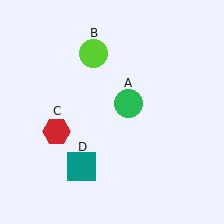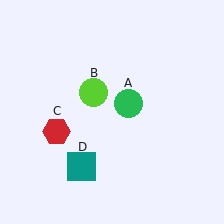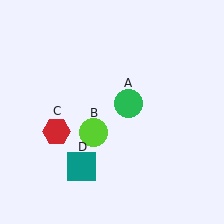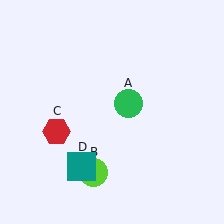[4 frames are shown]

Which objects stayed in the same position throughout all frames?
Green circle (object A) and red hexagon (object C) and teal square (object D) remained stationary.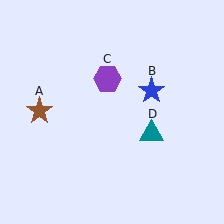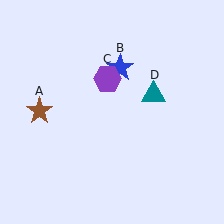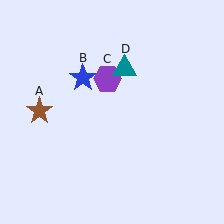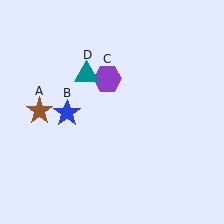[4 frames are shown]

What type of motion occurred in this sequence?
The blue star (object B), teal triangle (object D) rotated counterclockwise around the center of the scene.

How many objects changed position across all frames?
2 objects changed position: blue star (object B), teal triangle (object D).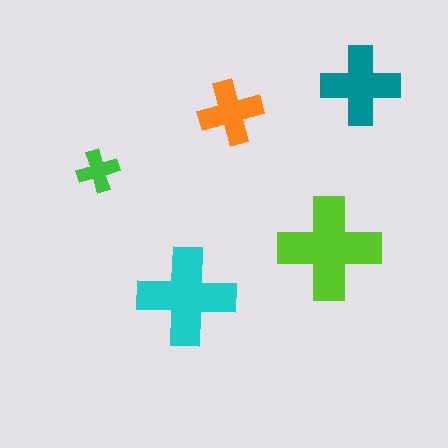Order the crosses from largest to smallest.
the lime one, the cyan one, the teal one, the orange one, the green one.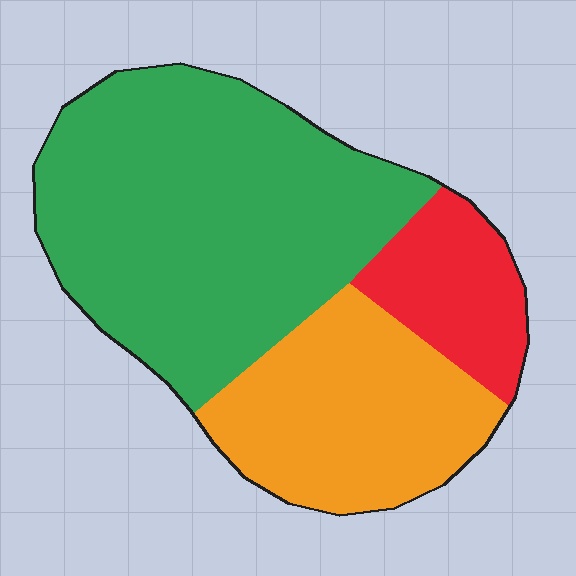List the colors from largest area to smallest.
From largest to smallest: green, orange, red.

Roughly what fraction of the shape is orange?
Orange covers around 30% of the shape.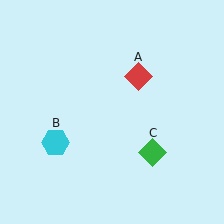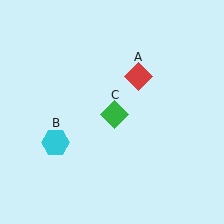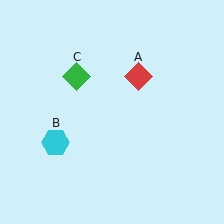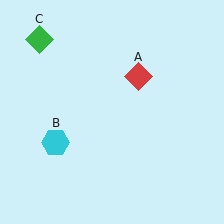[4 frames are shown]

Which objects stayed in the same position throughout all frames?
Red diamond (object A) and cyan hexagon (object B) remained stationary.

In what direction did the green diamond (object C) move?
The green diamond (object C) moved up and to the left.